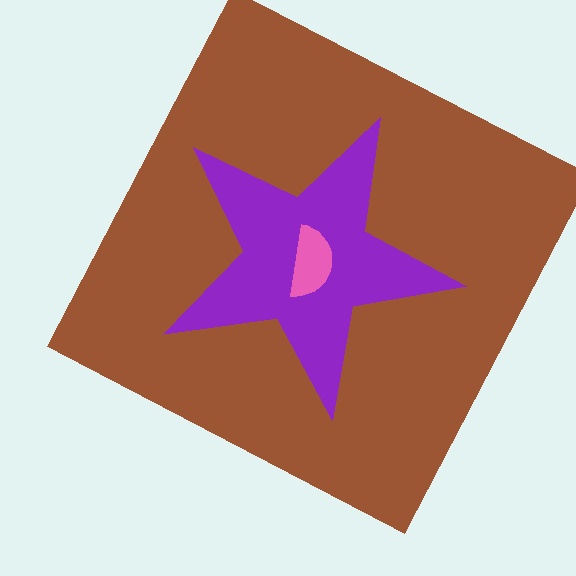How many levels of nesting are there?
3.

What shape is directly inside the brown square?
The purple star.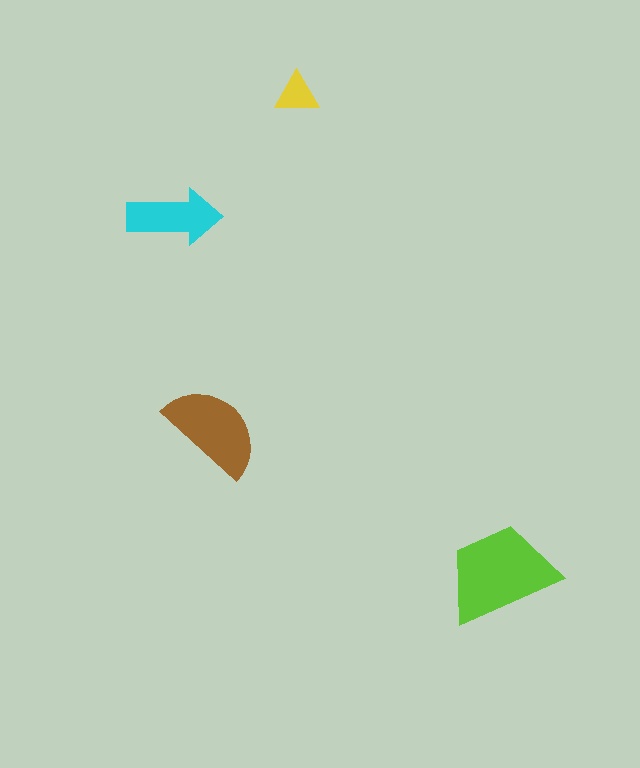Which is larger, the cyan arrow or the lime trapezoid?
The lime trapezoid.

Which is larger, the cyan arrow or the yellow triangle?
The cyan arrow.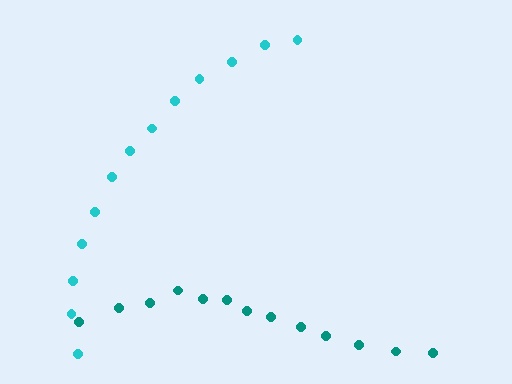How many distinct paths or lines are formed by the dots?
There are 2 distinct paths.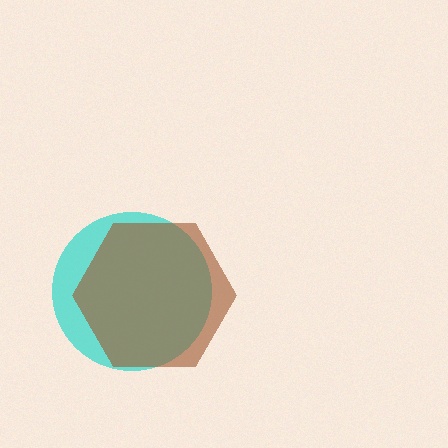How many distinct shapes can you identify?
There are 2 distinct shapes: a cyan circle, a brown hexagon.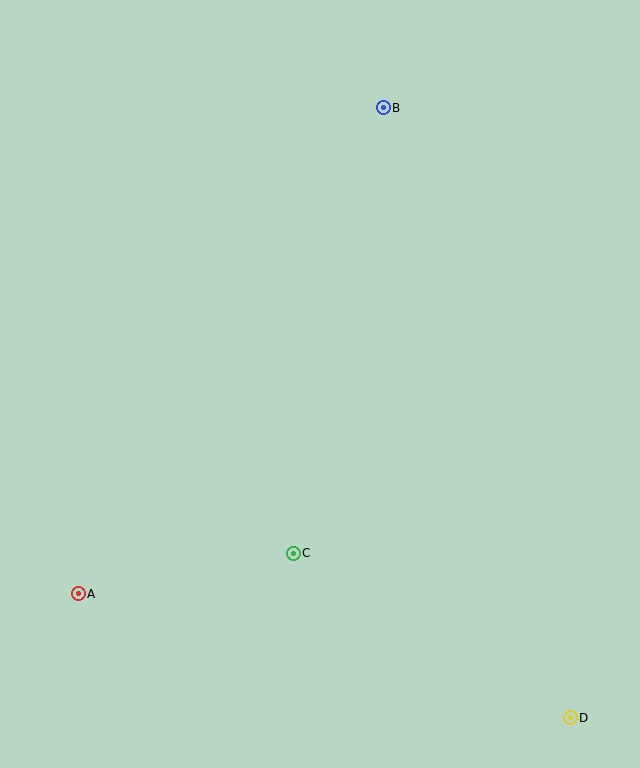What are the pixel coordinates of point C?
Point C is at (293, 553).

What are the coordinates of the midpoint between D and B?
The midpoint between D and B is at (477, 413).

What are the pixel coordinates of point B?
Point B is at (383, 108).